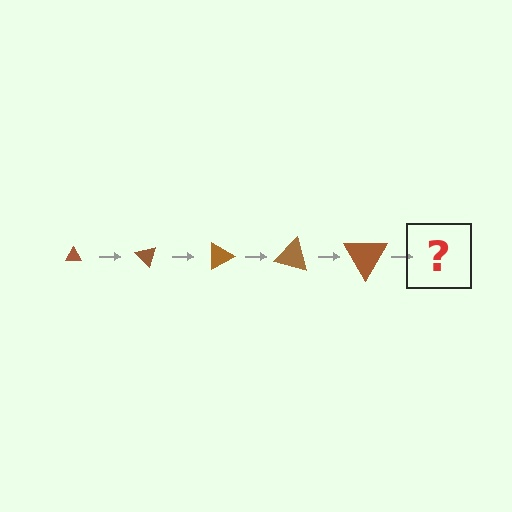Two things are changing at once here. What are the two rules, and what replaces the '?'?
The two rules are that the triangle grows larger each step and it rotates 45 degrees each step. The '?' should be a triangle, larger than the previous one and rotated 225 degrees from the start.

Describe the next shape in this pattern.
It should be a triangle, larger than the previous one and rotated 225 degrees from the start.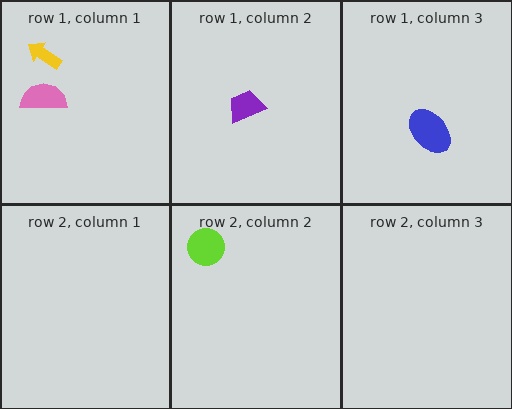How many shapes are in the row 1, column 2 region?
1.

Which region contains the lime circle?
The row 2, column 2 region.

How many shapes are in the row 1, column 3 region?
1.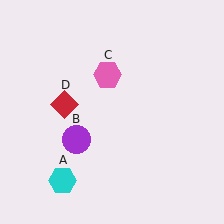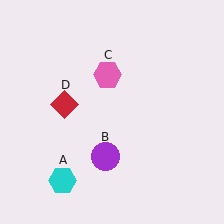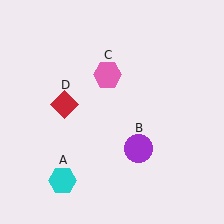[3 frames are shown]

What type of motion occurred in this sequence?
The purple circle (object B) rotated counterclockwise around the center of the scene.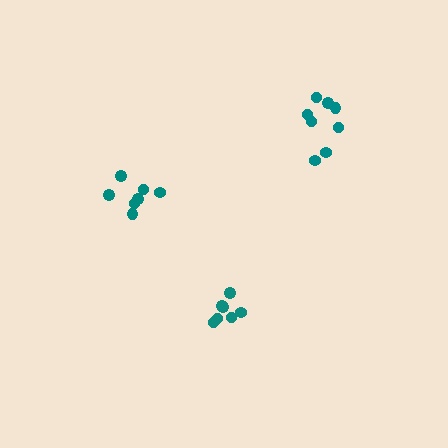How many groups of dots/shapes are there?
There are 3 groups.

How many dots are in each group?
Group 1: 7 dots, Group 2: 7 dots, Group 3: 8 dots (22 total).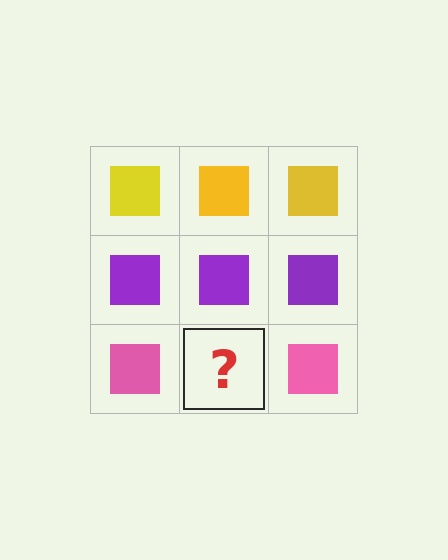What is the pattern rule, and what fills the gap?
The rule is that each row has a consistent color. The gap should be filled with a pink square.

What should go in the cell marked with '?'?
The missing cell should contain a pink square.